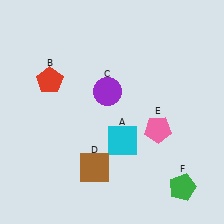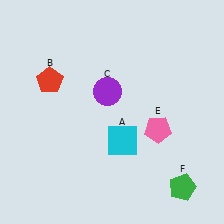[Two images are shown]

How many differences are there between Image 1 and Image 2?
There is 1 difference between the two images.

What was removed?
The brown square (D) was removed in Image 2.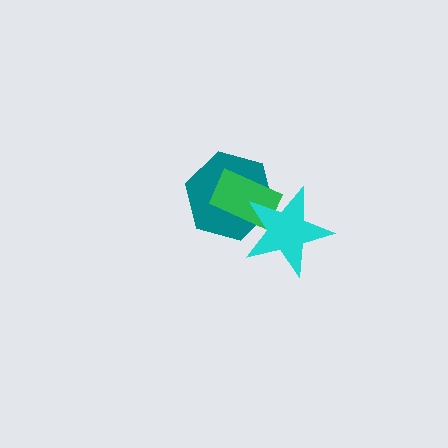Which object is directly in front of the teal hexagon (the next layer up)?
The green rectangle is directly in front of the teal hexagon.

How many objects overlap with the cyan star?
2 objects overlap with the cyan star.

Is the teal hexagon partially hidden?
Yes, it is partially covered by another shape.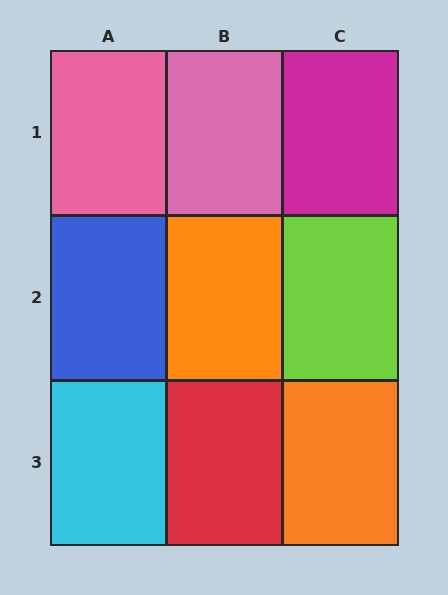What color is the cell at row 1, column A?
Pink.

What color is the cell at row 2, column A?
Blue.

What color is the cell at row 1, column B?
Pink.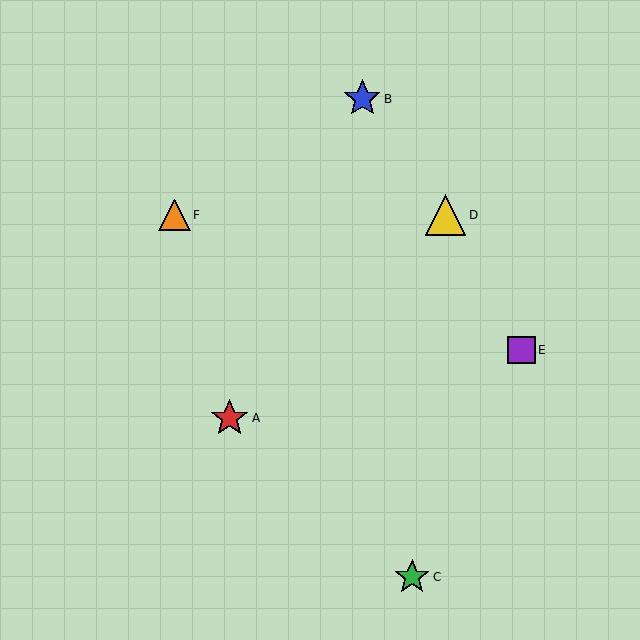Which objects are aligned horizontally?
Objects D, F are aligned horizontally.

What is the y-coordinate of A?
Object A is at y≈418.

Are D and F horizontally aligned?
Yes, both are at y≈215.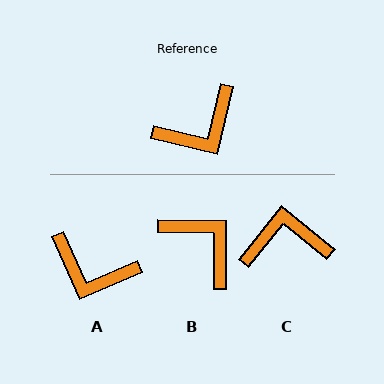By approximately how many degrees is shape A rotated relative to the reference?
Approximately 53 degrees clockwise.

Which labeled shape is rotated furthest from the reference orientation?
C, about 154 degrees away.